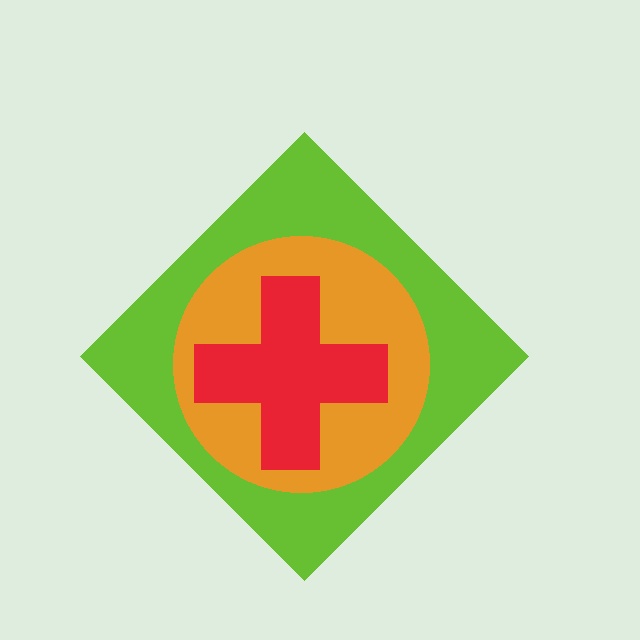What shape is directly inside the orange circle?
The red cross.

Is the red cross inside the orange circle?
Yes.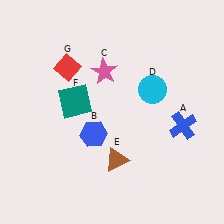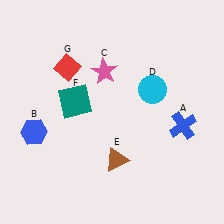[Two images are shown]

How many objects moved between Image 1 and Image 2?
1 object moved between the two images.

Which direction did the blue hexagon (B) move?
The blue hexagon (B) moved left.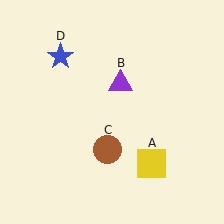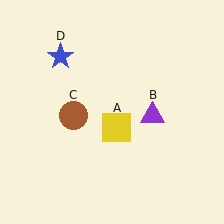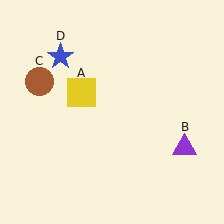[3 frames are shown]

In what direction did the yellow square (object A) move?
The yellow square (object A) moved up and to the left.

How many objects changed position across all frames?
3 objects changed position: yellow square (object A), purple triangle (object B), brown circle (object C).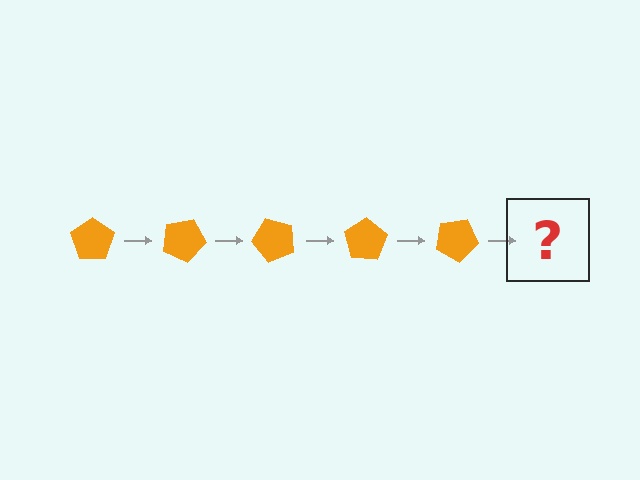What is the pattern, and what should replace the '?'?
The pattern is that the pentagon rotates 25 degrees each step. The '?' should be an orange pentagon rotated 125 degrees.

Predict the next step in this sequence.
The next step is an orange pentagon rotated 125 degrees.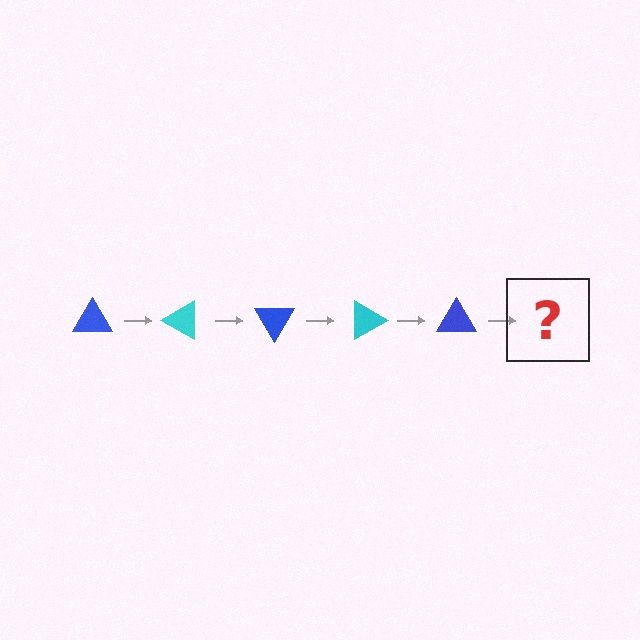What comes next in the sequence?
The next element should be a cyan triangle, rotated 150 degrees from the start.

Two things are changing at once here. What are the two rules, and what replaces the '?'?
The two rules are that it rotates 30 degrees each step and the color cycles through blue and cyan. The '?' should be a cyan triangle, rotated 150 degrees from the start.